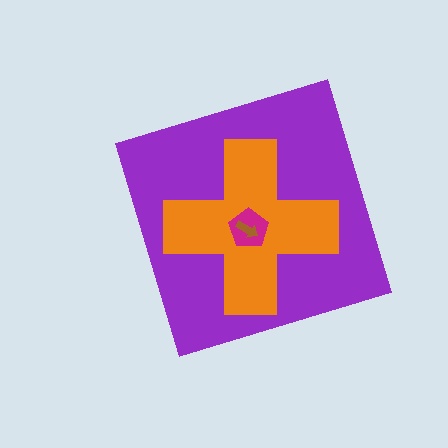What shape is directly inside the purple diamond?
The orange cross.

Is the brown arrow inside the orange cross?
Yes.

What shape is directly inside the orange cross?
The magenta pentagon.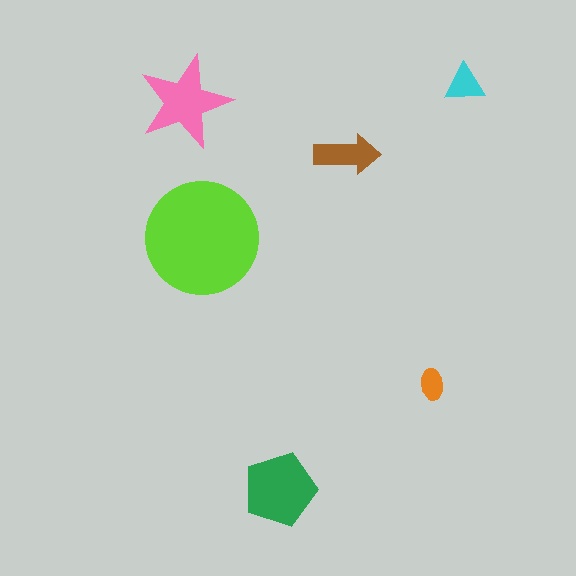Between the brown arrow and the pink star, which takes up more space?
The pink star.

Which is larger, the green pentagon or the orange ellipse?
The green pentagon.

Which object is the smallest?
The orange ellipse.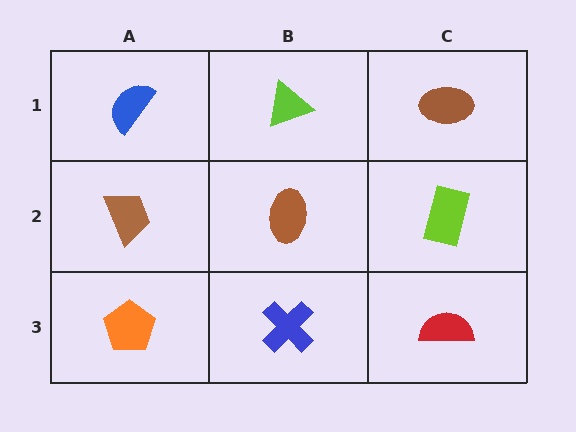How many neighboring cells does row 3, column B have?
3.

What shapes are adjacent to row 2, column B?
A lime triangle (row 1, column B), a blue cross (row 3, column B), a brown trapezoid (row 2, column A), a lime rectangle (row 2, column C).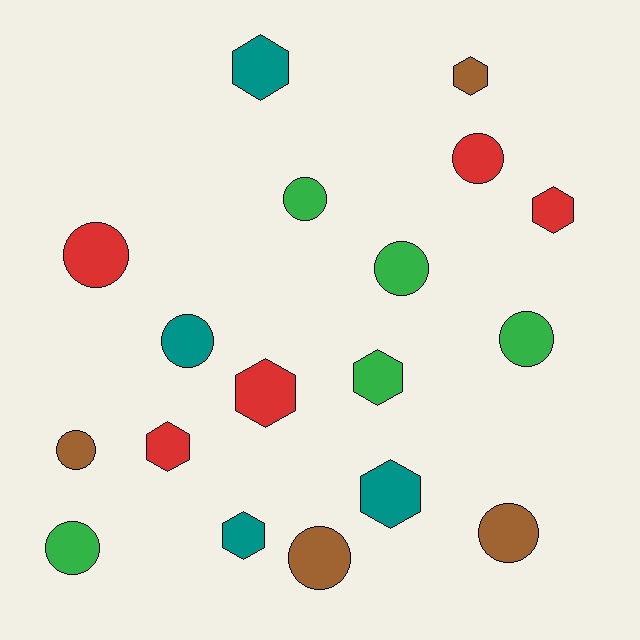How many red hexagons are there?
There are 3 red hexagons.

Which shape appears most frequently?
Circle, with 10 objects.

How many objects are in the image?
There are 18 objects.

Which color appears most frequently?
Green, with 5 objects.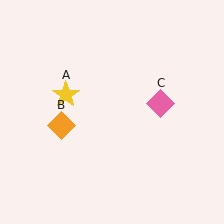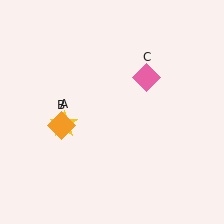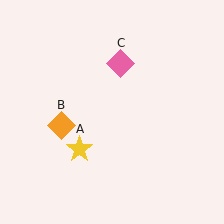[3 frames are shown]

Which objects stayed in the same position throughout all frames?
Orange diamond (object B) remained stationary.